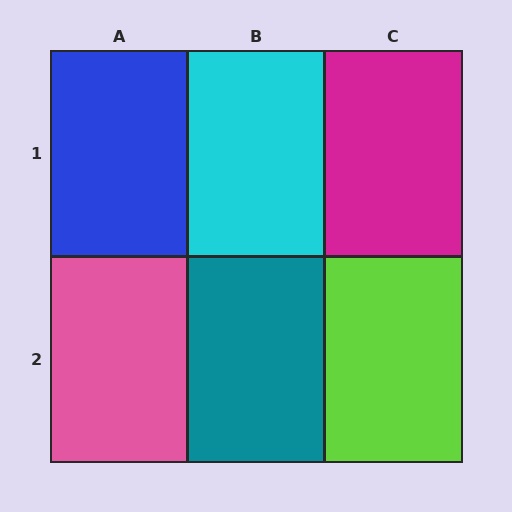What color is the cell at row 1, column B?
Cyan.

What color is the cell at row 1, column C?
Magenta.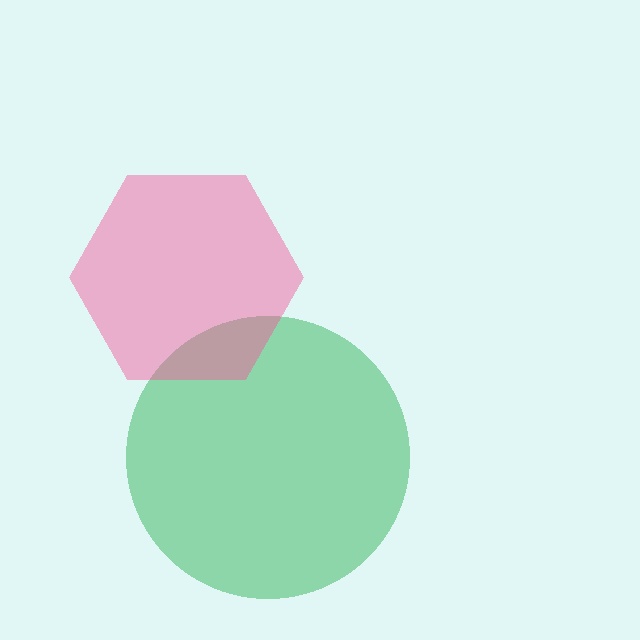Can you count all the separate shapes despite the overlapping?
Yes, there are 2 separate shapes.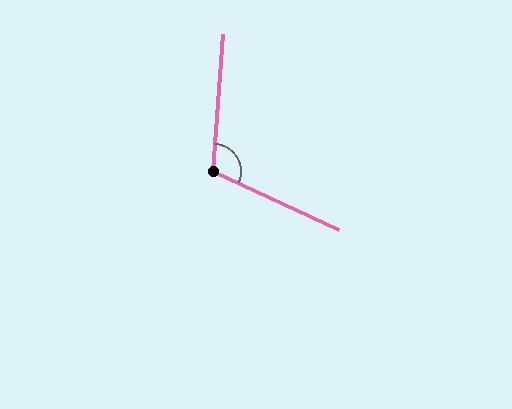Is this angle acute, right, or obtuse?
It is obtuse.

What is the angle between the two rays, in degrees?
Approximately 111 degrees.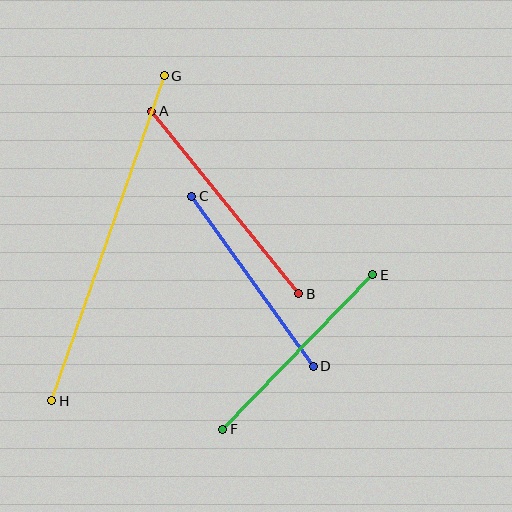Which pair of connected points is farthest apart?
Points G and H are farthest apart.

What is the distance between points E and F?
The distance is approximately 215 pixels.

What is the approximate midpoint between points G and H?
The midpoint is at approximately (108, 238) pixels.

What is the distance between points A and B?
The distance is approximately 234 pixels.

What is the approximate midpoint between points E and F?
The midpoint is at approximately (298, 352) pixels.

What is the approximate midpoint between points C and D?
The midpoint is at approximately (252, 281) pixels.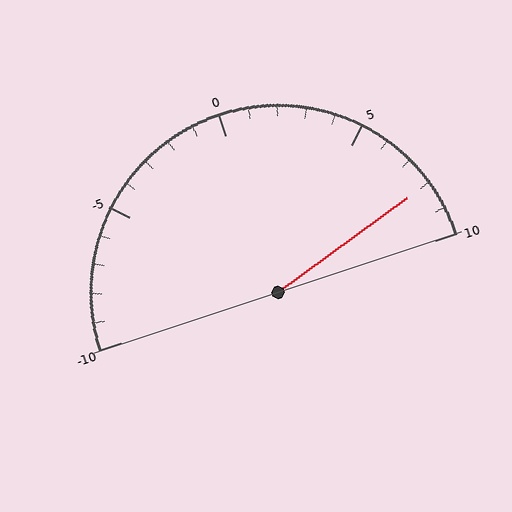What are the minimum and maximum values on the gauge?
The gauge ranges from -10 to 10.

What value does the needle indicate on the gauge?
The needle indicates approximately 8.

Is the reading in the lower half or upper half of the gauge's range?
The reading is in the upper half of the range (-10 to 10).